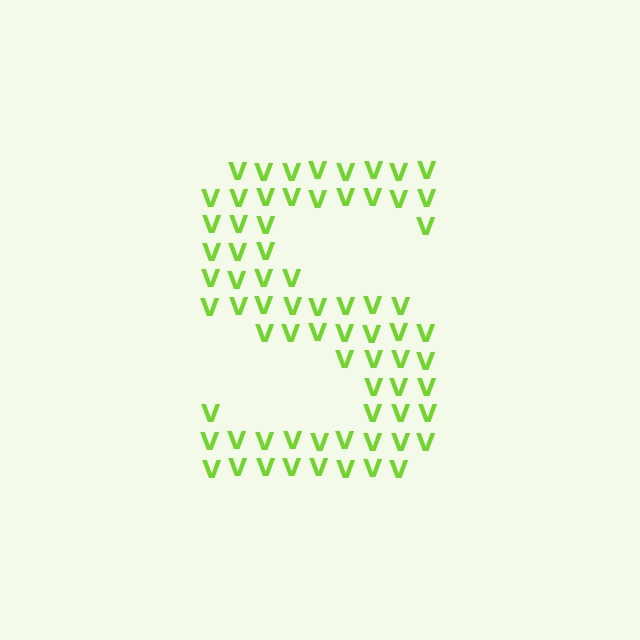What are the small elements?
The small elements are letter V's.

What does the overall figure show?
The overall figure shows the letter S.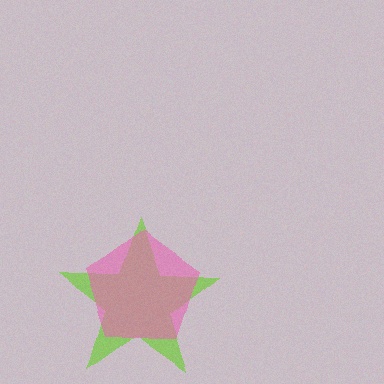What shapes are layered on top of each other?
The layered shapes are: a lime star, a pink pentagon.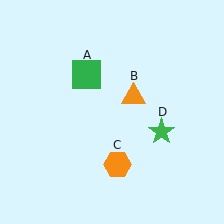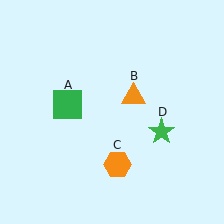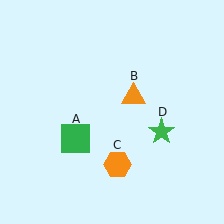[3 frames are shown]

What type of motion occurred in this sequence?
The green square (object A) rotated counterclockwise around the center of the scene.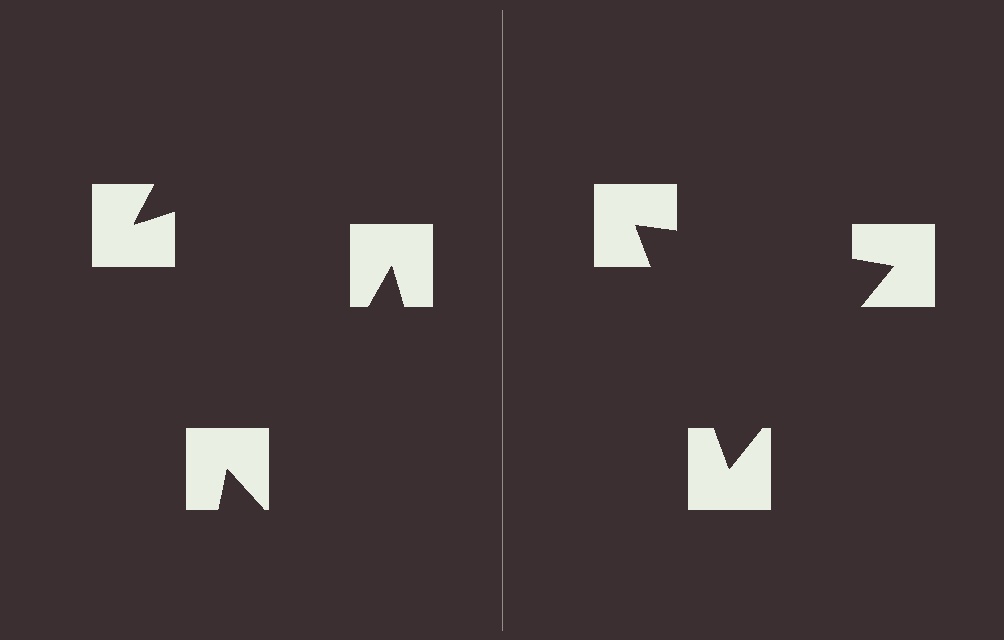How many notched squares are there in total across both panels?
6 — 3 on each side.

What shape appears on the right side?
An illusory triangle.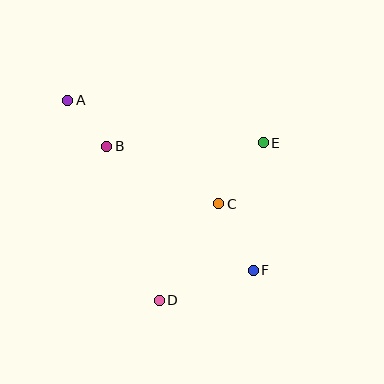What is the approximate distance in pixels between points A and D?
The distance between A and D is approximately 220 pixels.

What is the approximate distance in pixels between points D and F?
The distance between D and F is approximately 99 pixels.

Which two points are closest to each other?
Points A and B are closest to each other.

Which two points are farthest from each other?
Points A and F are farthest from each other.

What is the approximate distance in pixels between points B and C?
The distance between B and C is approximately 126 pixels.